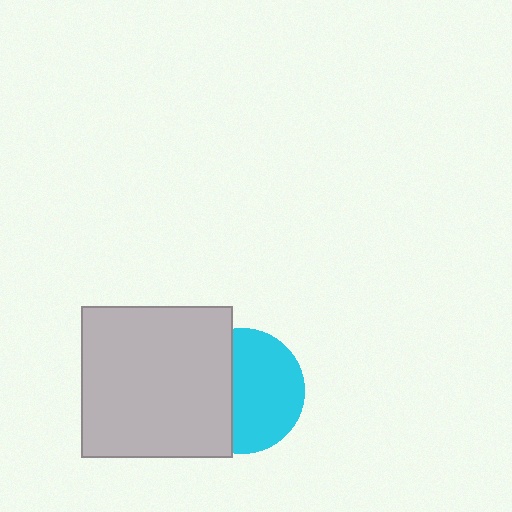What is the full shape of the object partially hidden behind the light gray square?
The partially hidden object is a cyan circle.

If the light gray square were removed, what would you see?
You would see the complete cyan circle.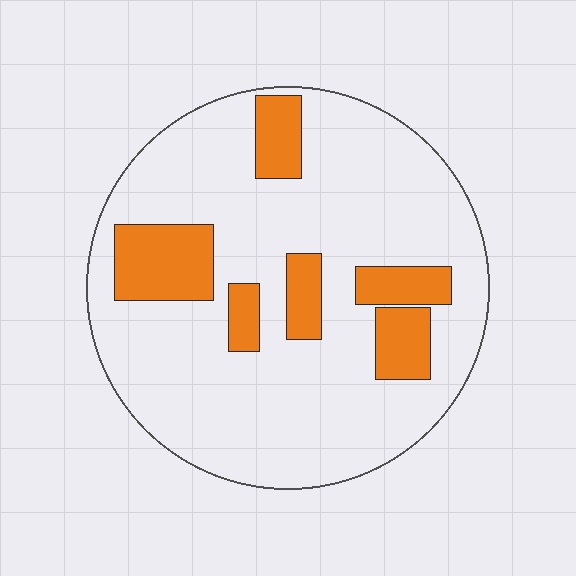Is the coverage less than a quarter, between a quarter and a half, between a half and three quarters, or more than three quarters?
Less than a quarter.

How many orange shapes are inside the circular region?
6.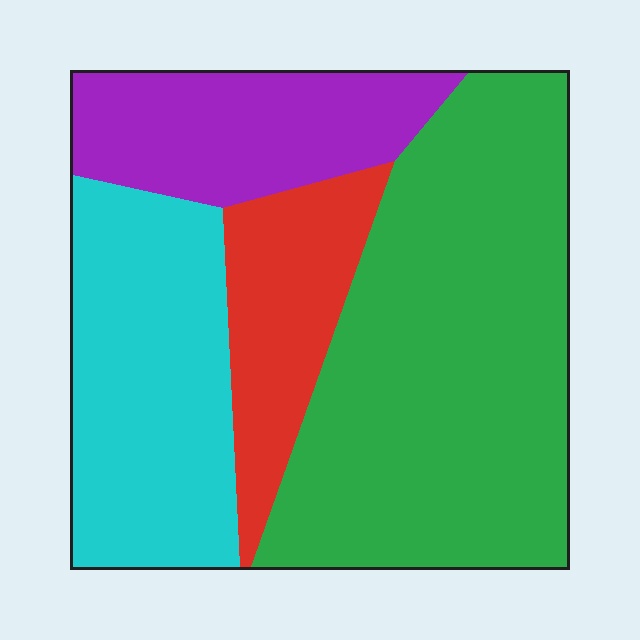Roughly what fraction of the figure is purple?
Purple takes up about one sixth (1/6) of the figure.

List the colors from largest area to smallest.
From largest to smallest: green, cyan, purple, red.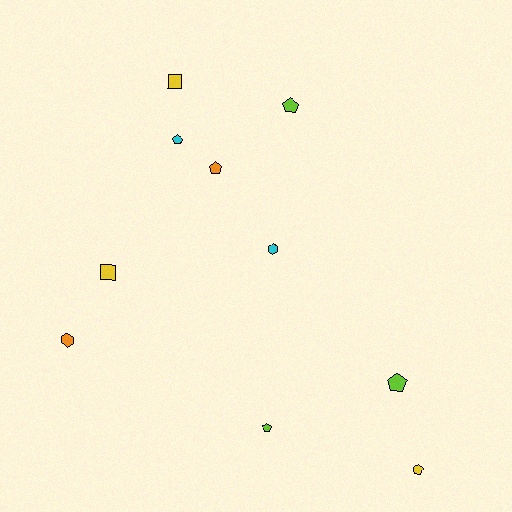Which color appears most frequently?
Yellow, with 3 objects.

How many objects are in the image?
There are 10 objects.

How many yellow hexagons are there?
There are no yellow hexagons.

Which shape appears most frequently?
Pentagon, with 6 objects.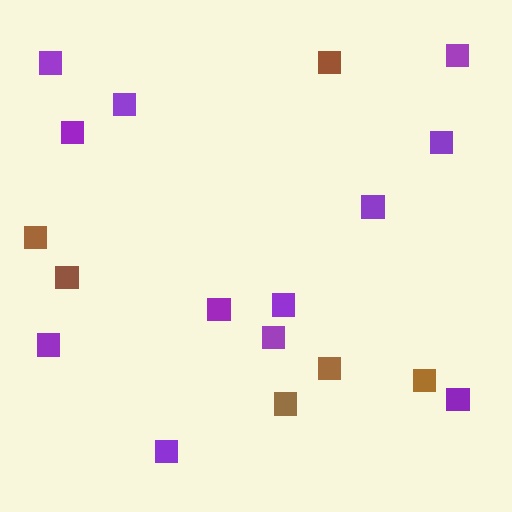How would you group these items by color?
There are 2 groups: one group of brown squares (6) and one group of purple squares (12).